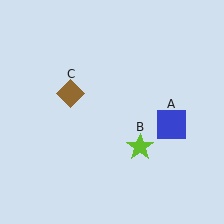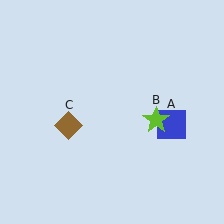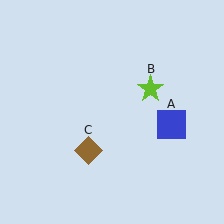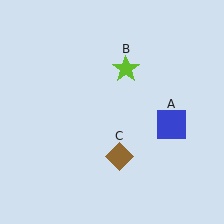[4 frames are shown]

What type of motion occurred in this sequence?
The lime star (object B), brown diamond (object C) rotated counterclockwise around the center of the scene.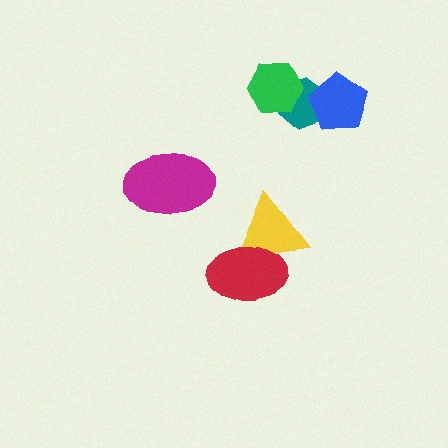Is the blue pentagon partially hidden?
No, no other shape covers it.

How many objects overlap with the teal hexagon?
2 objects overlap with the teal hexagon.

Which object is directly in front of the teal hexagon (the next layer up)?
The green hexagon is directly in front of the teal hexagon.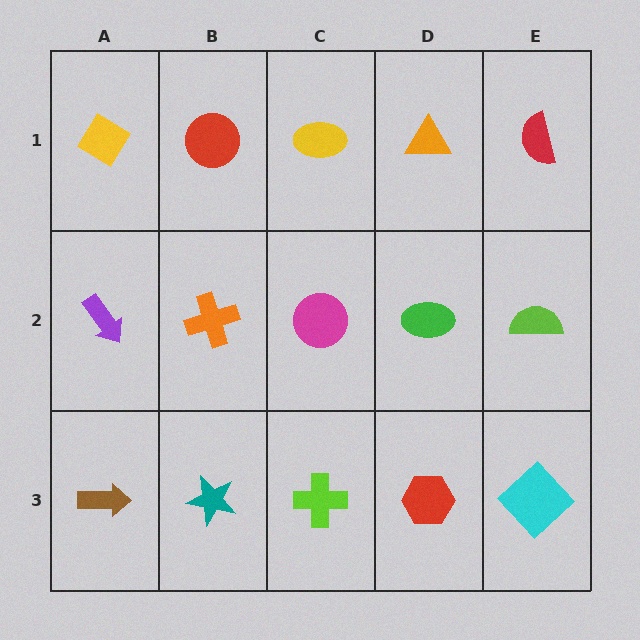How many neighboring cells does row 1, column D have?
3.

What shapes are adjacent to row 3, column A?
A purple arrow (row 2, column A), a teal star (row 3, column B).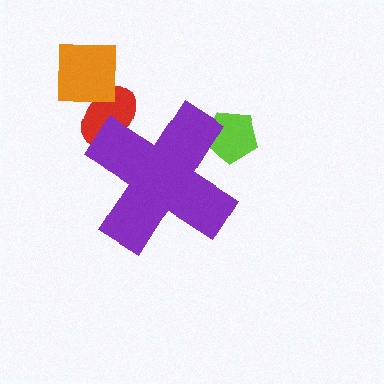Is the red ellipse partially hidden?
Yes, the red ellipse is partially hidden behind the purple cross.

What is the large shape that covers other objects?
A purple cross.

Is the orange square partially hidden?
No, the orange square is fully visible.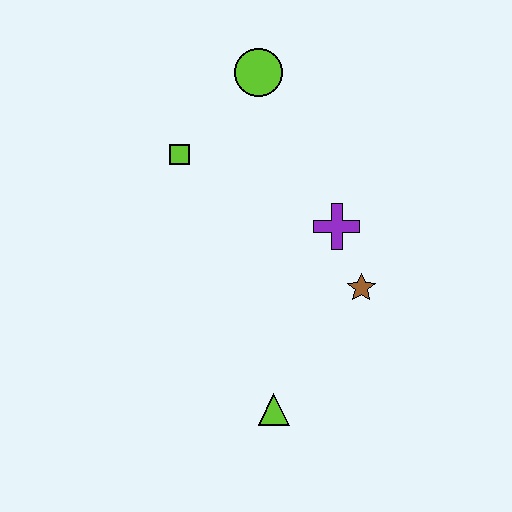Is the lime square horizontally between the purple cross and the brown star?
No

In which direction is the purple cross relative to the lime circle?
The purple cross is below the lime circle.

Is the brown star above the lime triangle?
Yes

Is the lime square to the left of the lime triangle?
Yes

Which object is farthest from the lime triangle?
The lime circle is farthest from the lime triangle.